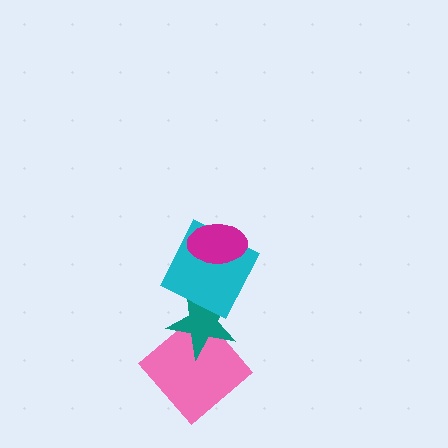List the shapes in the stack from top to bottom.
From top to bottom: the magenta ellipse, the cyan square, the teal star, the pink diamond.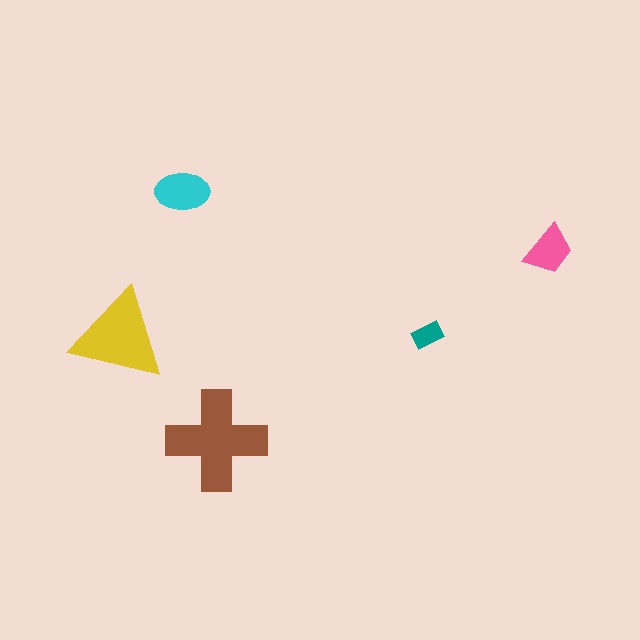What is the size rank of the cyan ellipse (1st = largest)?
3rd.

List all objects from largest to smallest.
The brown cross, the yellow triangle, the cyan ellipse, the pink trapezoid, the teal rectangle.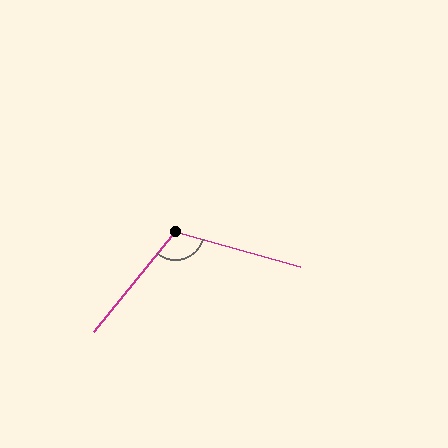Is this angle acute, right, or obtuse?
It is obtuse.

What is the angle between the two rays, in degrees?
Approximately 113 degrees.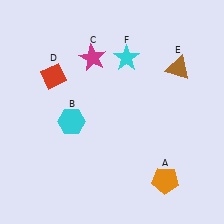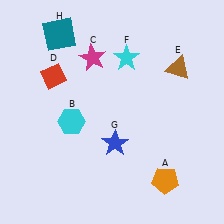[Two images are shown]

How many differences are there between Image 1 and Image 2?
There are 2 differences between the two images.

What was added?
A blue star (G), a teal square (H) were added in Image 2.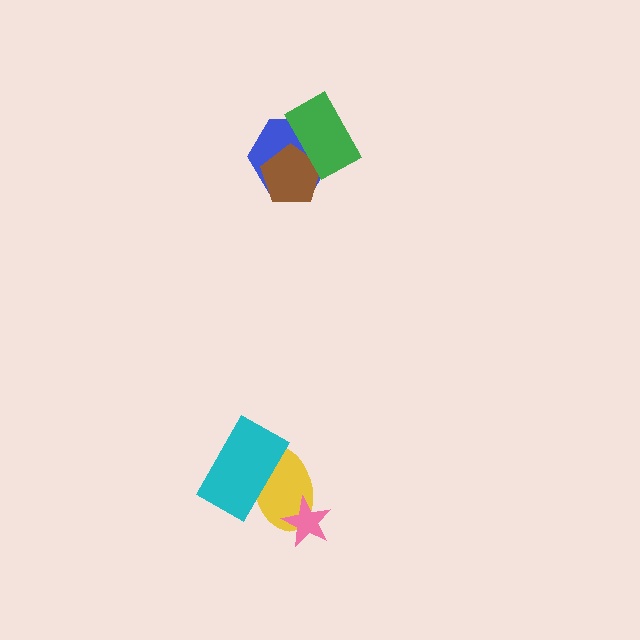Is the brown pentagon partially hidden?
Yes, it is partially covered by another shape.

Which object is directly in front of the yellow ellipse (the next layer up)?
The pink star is directly in front of the yellow ellipse.